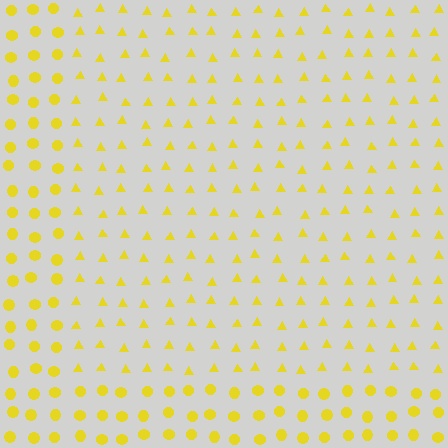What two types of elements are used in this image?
The image uses triangles inside the rectangle region and circles outside it.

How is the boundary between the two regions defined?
The boundary is defined by a change in element shape: triangles inside vs. circles outside. All elements share the same color and spacing.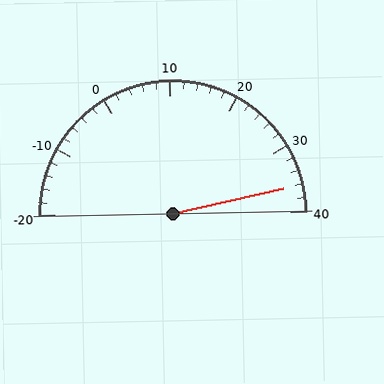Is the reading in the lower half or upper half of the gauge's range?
The reading is in the upper half of the range (-20 to 40).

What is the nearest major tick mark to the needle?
The nearest major tick mark is 40.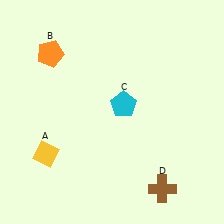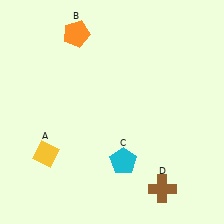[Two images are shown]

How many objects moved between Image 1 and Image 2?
2 objects moved between the two images.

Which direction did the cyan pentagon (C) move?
The cyan pentagon (C) moved down.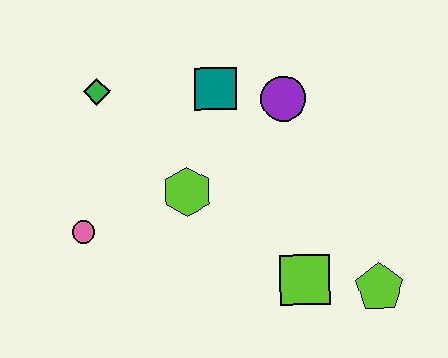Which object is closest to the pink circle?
The lime hexagon is closest to the pink circle.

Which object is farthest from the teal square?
The lime pentagon is farthest from the teal square.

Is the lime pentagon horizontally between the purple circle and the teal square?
No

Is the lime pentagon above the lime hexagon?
No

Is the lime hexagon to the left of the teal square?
Yes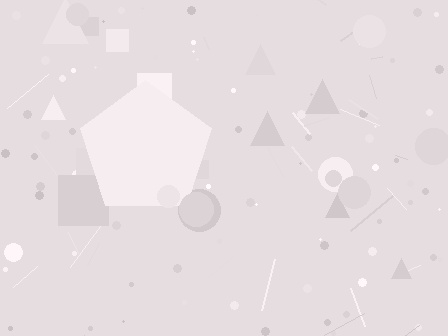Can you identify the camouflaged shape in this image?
The camouflaged shape is a pentagon.